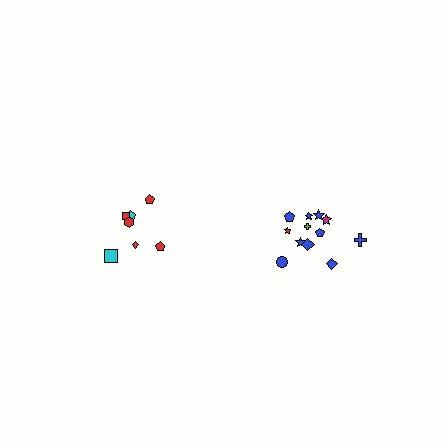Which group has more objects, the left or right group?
The right group.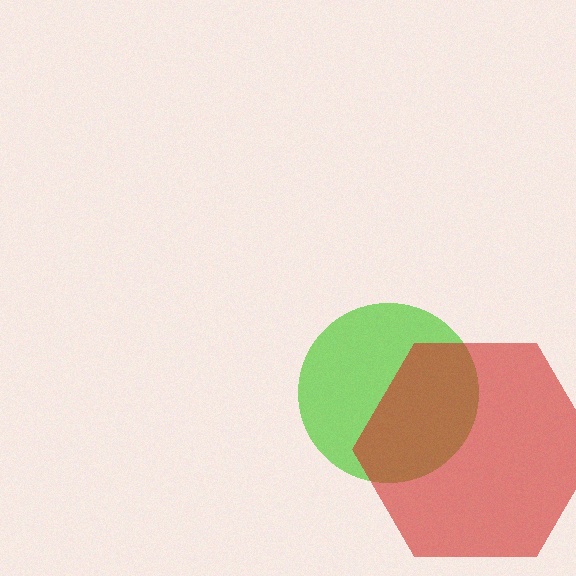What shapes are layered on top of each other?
The layered shapes are: a lime circle, a red hexagon.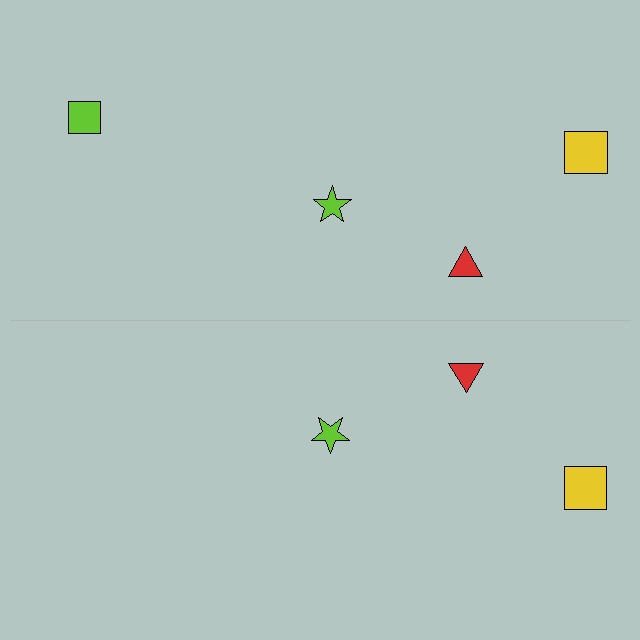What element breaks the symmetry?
A lime square is missing from the bottom side.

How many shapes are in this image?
There are 7 shapes in this image.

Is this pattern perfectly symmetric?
No, the pattern is not perfectly symmetric. A lime square is missing from the bottom side.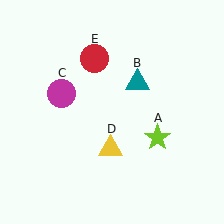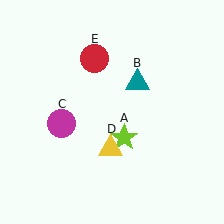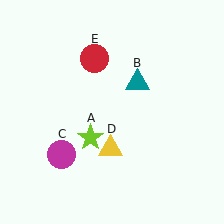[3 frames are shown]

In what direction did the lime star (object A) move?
The lime star (object A) moved left.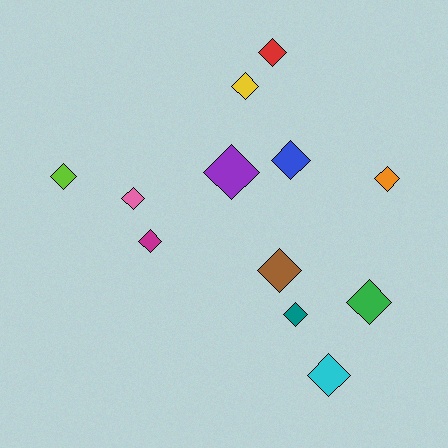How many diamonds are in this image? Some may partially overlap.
There are 12 diamonds.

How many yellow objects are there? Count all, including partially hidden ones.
There is 1 yellow object.